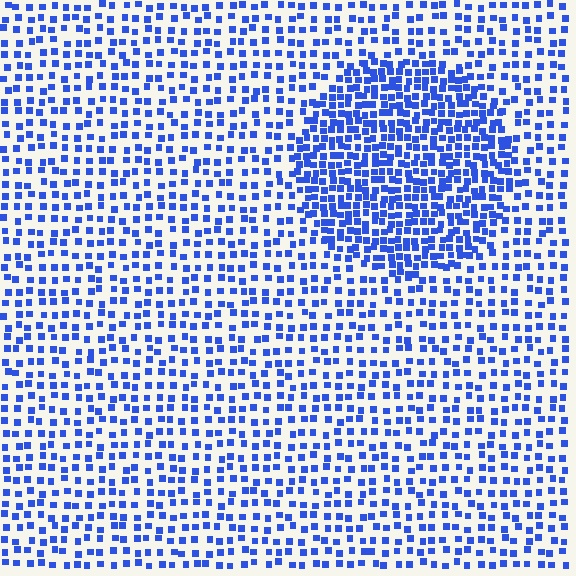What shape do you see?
I see a circle.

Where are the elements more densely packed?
The elements are more densely packed inside the circle boundary.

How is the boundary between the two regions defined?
The boundary is defined by a change in element density (approximately 2.0x ratio). All elements are the same color, size, and shape.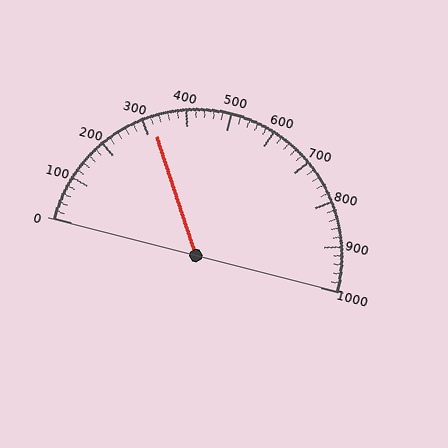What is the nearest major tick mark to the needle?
The nearest major tick mark is 300.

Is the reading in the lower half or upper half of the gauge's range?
The reading is in the lower half of the range (0 to 1000).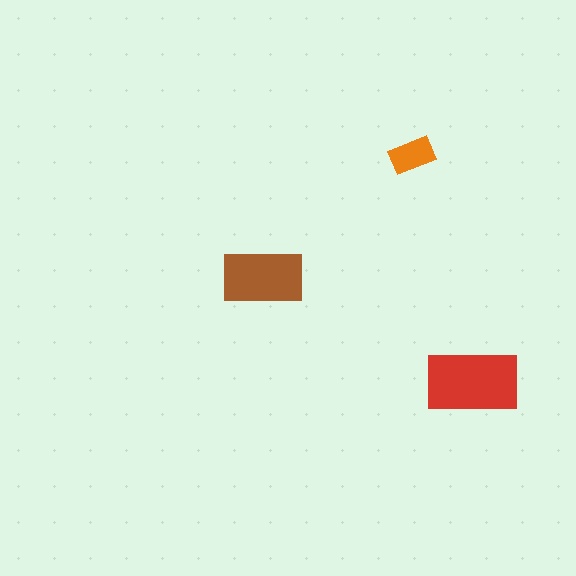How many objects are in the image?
There are 3 objects in the image.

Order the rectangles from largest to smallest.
the red one, the brown one, the orange one.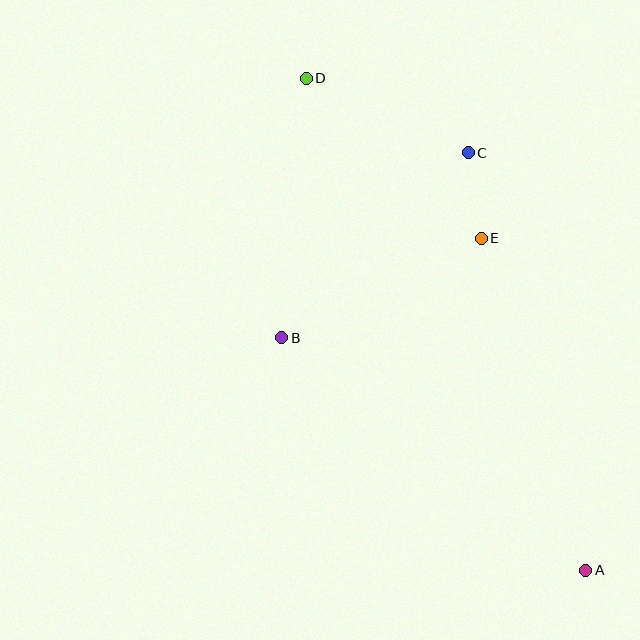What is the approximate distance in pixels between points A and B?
The distance between A and B is approximately 383 pixels.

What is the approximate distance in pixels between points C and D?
The distance between C and D is approximately 178 pixels.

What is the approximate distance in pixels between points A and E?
The distance between A and E is approximately 348 pixels.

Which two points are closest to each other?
Points C and E are closest to each other.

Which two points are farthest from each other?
Points A and D are farthest from each other.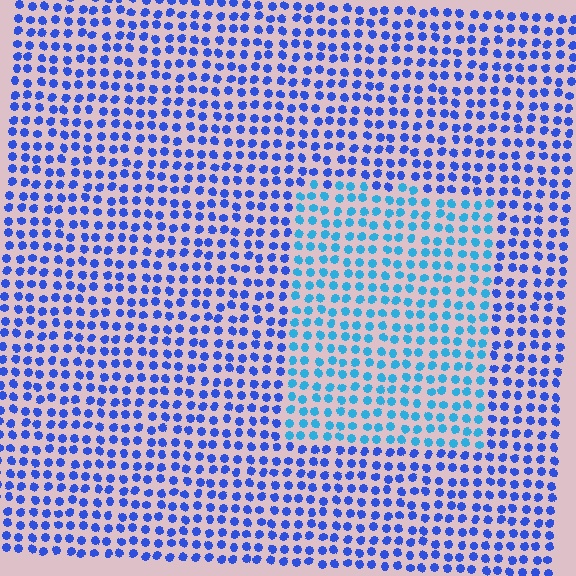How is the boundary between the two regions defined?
The boundary is defined purely by a slight shift in hue (about 32 degrees). Spacing, size, and orientation are identical on both sides.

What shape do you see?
I see a rectangle.